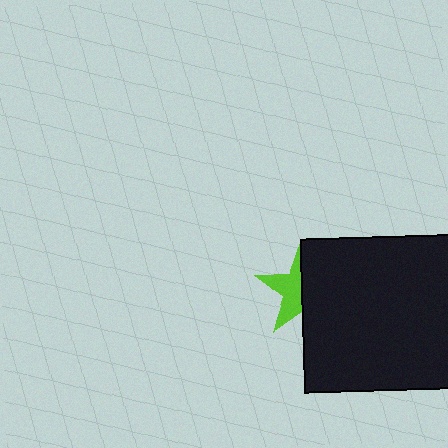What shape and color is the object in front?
The object in front is a black square.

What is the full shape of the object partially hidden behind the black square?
The partially hidden object is a lime star.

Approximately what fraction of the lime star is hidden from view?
Roughly 52% of the lime star is hidden behind the black square.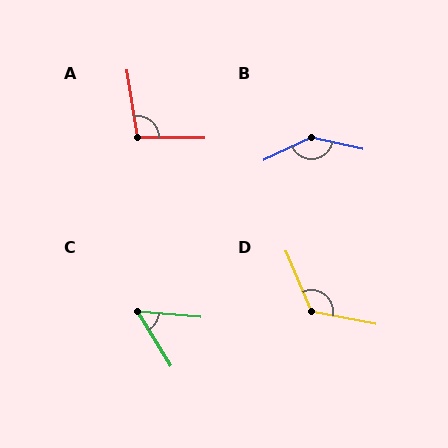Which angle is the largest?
B, at approximately 142 degrees.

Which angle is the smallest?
C, at approximately 53 degrees.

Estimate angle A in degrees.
Approximately 99 degrees.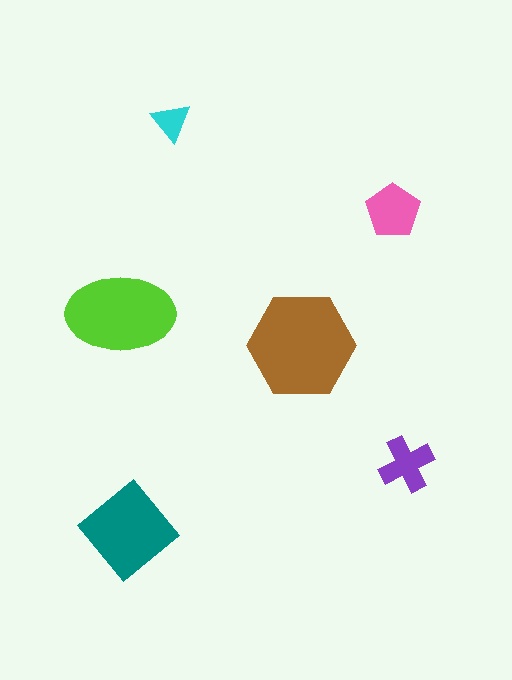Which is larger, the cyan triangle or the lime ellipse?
The lime ellipse.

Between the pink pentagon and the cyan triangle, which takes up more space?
The pink pentagon.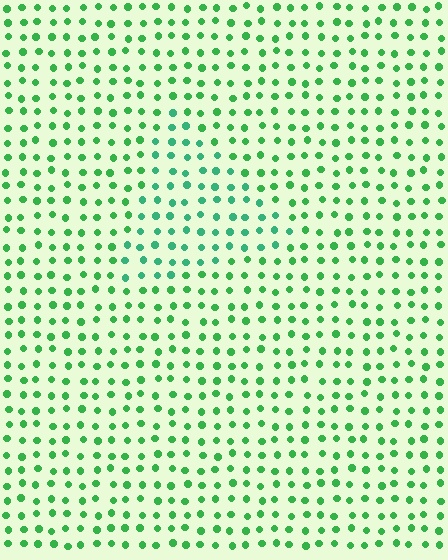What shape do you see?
I see a triangle.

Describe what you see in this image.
The image is filled with small green elements in a uniform arrangement. A triangle-shaped region is visible where the elements are tinted to a slightly different hue, forming a subtle color boundary.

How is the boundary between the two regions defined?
The boundary is defined purely by a slight shift in hue (about 24 degrees). Spacing, size, and orientation are identical on both sides.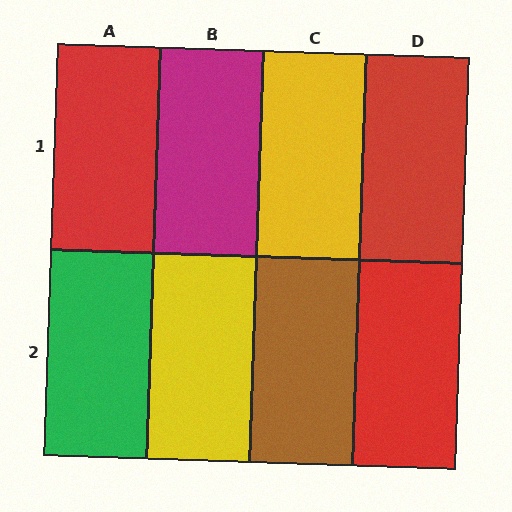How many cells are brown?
1 cell is brown.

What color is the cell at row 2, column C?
Brown.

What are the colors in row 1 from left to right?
Red, magenta, yellow, red.